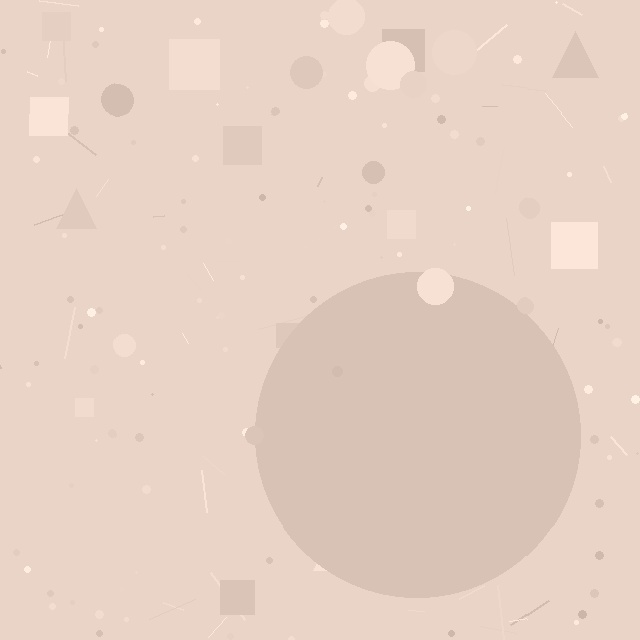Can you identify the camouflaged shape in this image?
The camouflaged shape is a circle.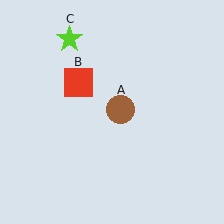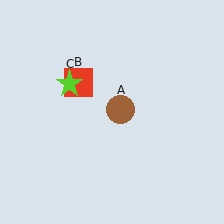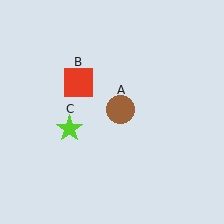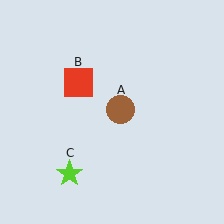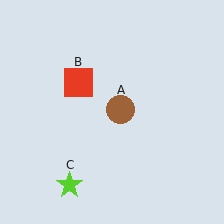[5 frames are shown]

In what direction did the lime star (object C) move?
The lime star (object C) moved down.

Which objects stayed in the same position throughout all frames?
Brown circle (object A) and red square (object B) remained stationary.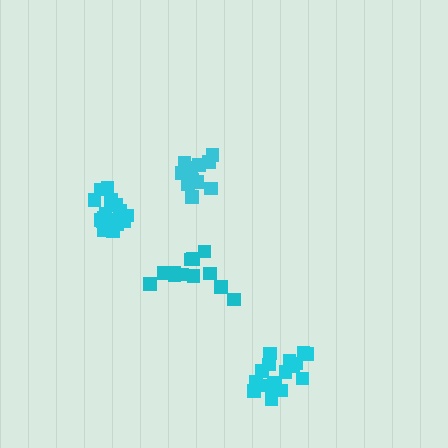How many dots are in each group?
Group 1: 17 dots, Group 2: 16 dots, Group 3: 12 dots, Group 4: 13 dots (58 total).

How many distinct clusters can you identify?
There are 4 distinct clusters.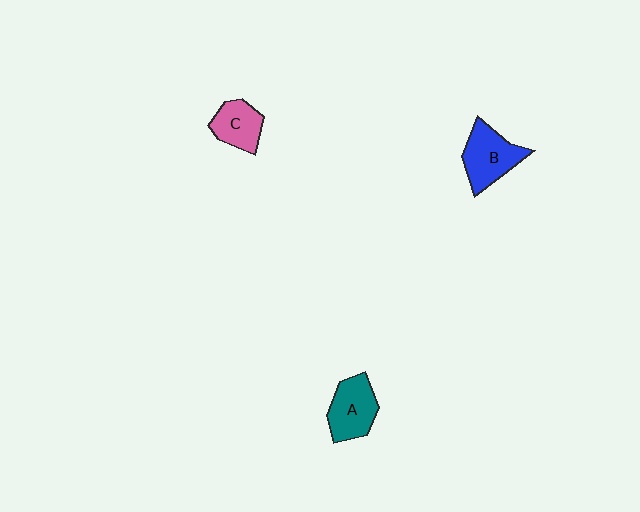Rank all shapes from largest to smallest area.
From largest to smallest: B (blue), A (teal), C (pink).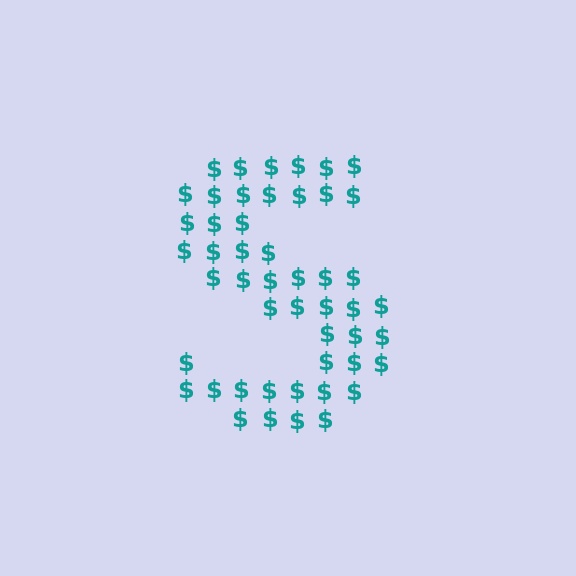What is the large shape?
The large shape is the letter S.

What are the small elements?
The small elements are dollar signs.